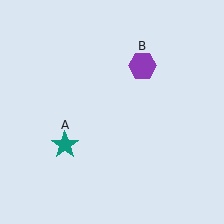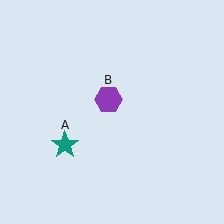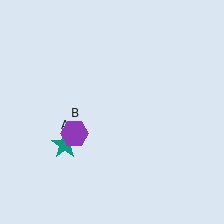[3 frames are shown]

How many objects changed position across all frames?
1 object changed position: purple hexagon (object B).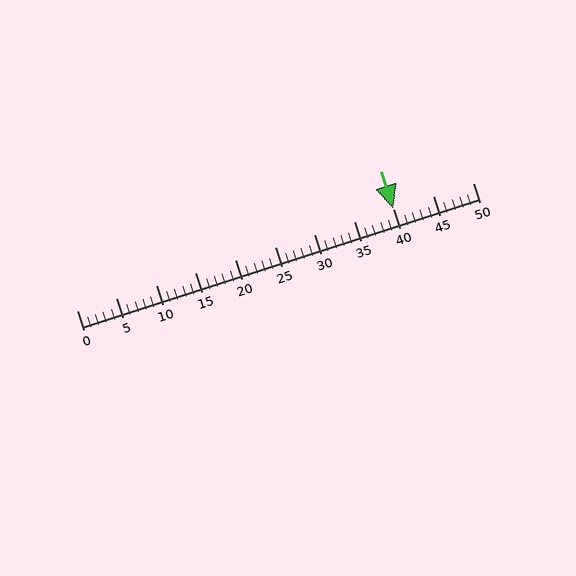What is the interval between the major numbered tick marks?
The major tick marks are spaced 5 units apart.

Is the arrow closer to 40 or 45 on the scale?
The arrow is closer to 40.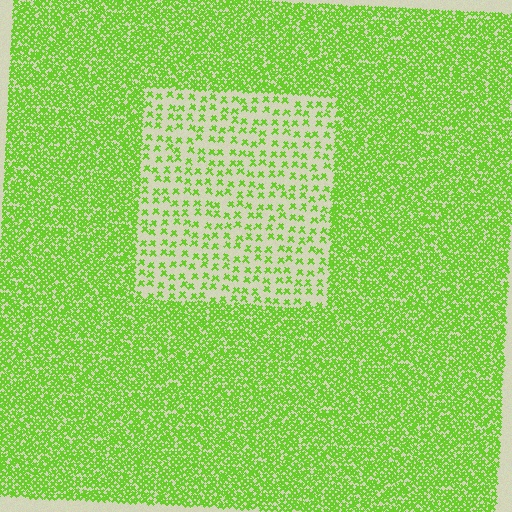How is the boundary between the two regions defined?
The boundary is defined by a change in element density (approximately 2.9x ratio). All elements are the same color, size, and shape.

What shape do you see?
I see a rectangle.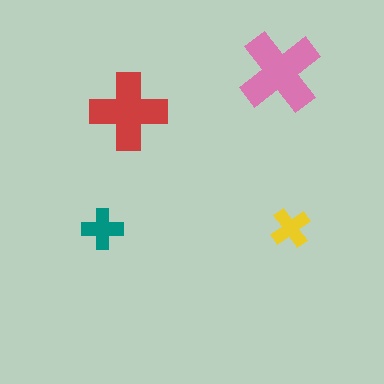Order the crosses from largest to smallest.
the pink one, the red one, the teal one, the yellow one.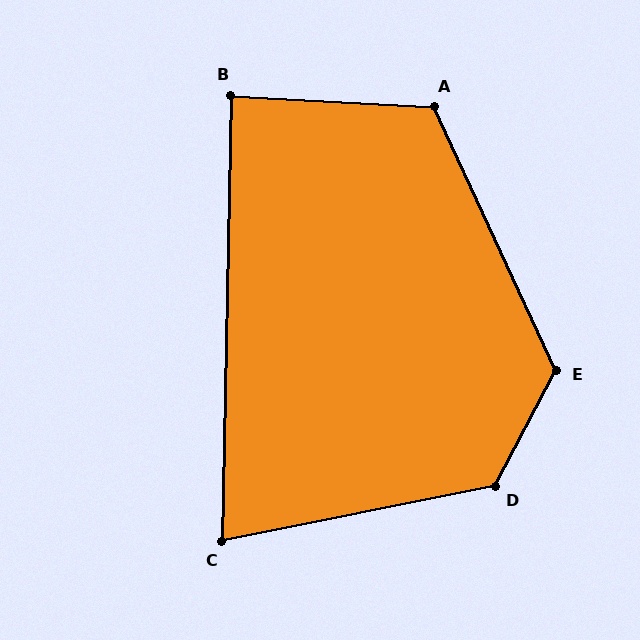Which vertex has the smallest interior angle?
C, at approximately 78 degrees.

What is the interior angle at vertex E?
Approximately 127 degrees (obtuse).